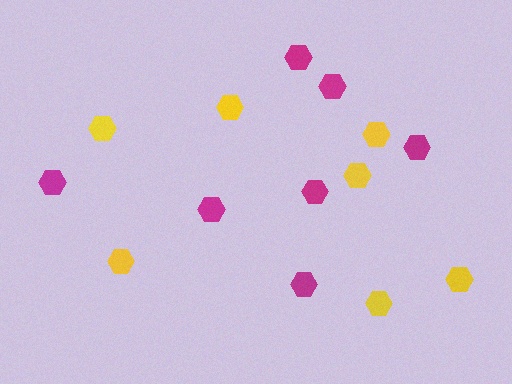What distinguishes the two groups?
There are 2 groups: one group of yellow hexagons (7) and one group of magenta hexagons (7).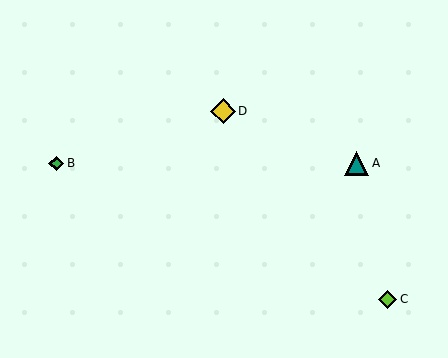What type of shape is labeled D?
Shape D is a yellow diamond.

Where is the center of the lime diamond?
The center of the lime diamond is at (388, 299).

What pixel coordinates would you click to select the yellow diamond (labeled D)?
Click at (223, 111) to select the yellow diamond D.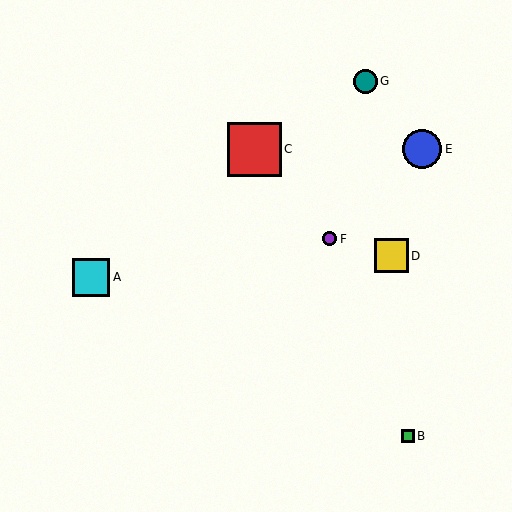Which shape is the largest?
The red square (labeled C) is the largest.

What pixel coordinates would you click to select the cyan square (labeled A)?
Click at (91, 277) to select the cyan square A.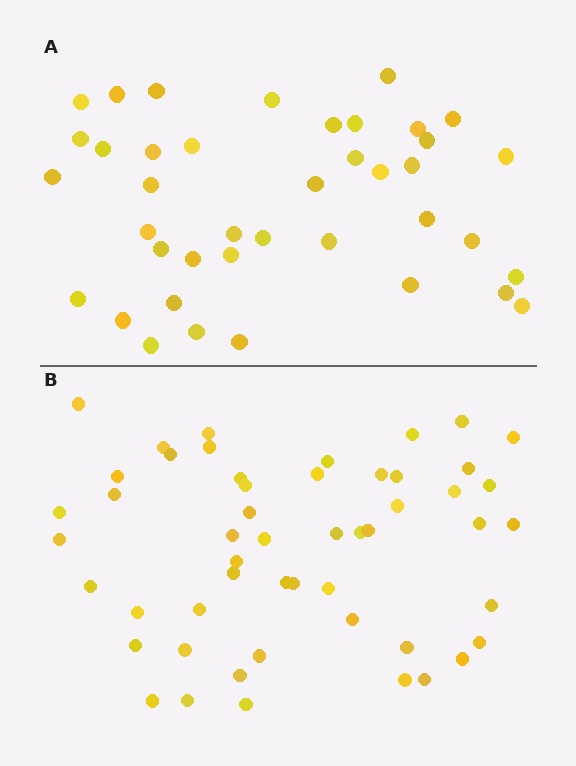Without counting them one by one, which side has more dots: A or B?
Region B (the bottom region) has more dots.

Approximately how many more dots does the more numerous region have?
Region B has roughly 12 or so more dots than region A.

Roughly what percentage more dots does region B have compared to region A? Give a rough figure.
About 30% more.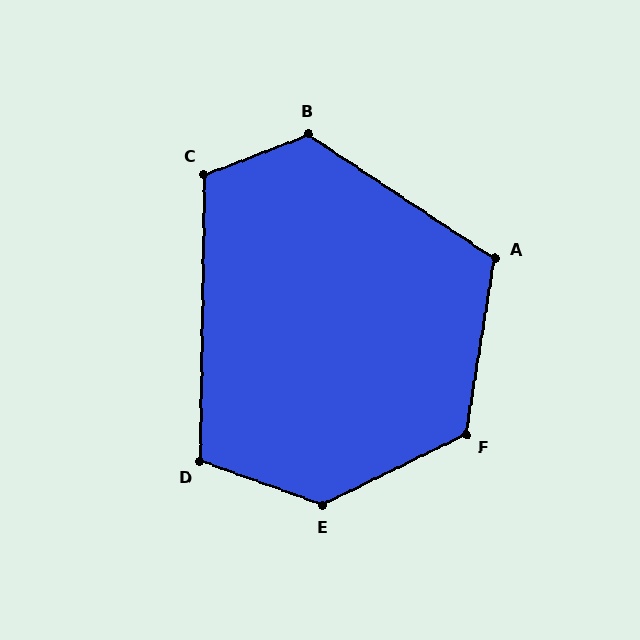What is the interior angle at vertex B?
Approximately 125 degrees (obtuse).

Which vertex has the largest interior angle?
E, at approximately 134 degrees.